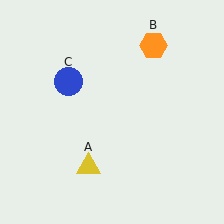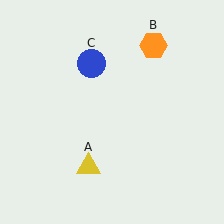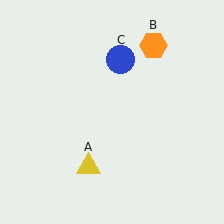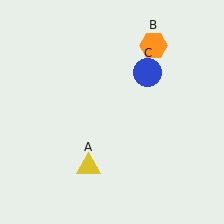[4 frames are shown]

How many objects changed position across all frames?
1 object changed position: blue circle (object C).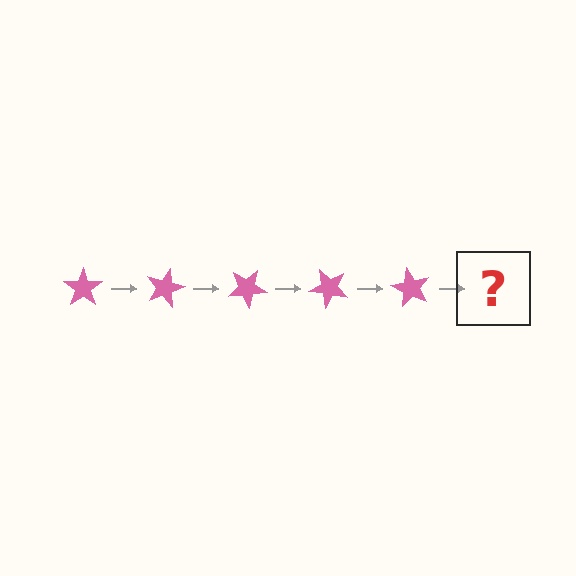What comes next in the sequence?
The next element should be a pink star rotated 75 degrees.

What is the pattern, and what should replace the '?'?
The pattern is that the star rotates 15 degrees each step. The '?' should be a pink star rotated 75 degrees.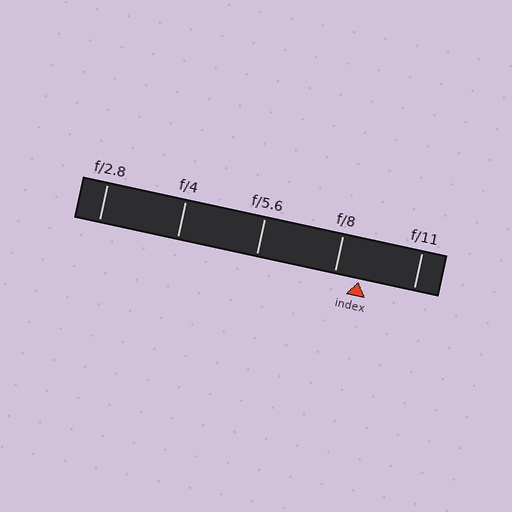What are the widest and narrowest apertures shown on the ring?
The widest aperture shown is f/2.8 and the narrowest is f/11.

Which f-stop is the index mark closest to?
The index mark is closest to f/8.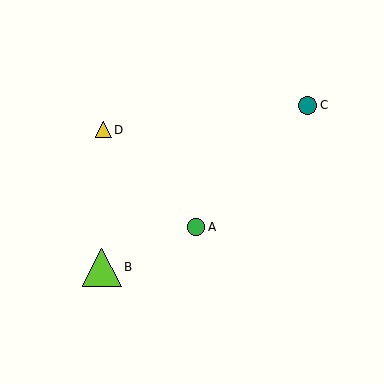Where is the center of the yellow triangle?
The center of the yellow triangle is at (103, 130).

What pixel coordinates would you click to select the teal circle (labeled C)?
Click at (308, 105) to select the teal circle C.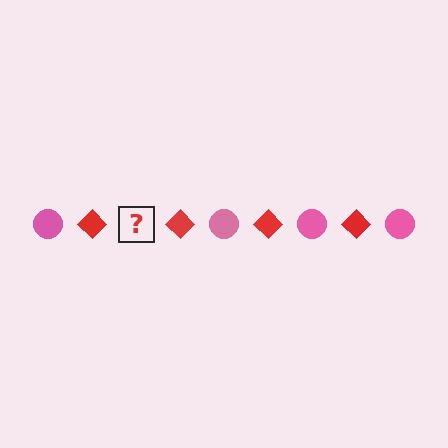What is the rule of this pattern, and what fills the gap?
The rule is that the pattern alternates between pink circle and red diamond. The gap should be filled with a pink circle.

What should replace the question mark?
The question mark should be replaced with a pink circle.